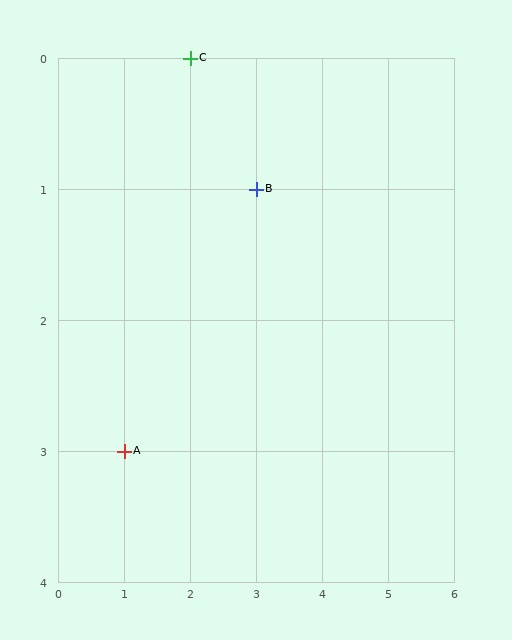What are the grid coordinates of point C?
Point C is at grid coordinates (2, 0).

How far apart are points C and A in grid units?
Points C and A are 1 column and 3 rows apart (about 3.2 grid units diagonally).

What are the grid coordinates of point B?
Point B is at grid coordinates (3, 1).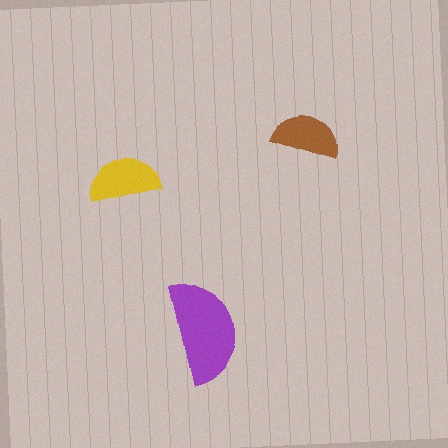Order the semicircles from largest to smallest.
the purple one, the yellow one, the brown one.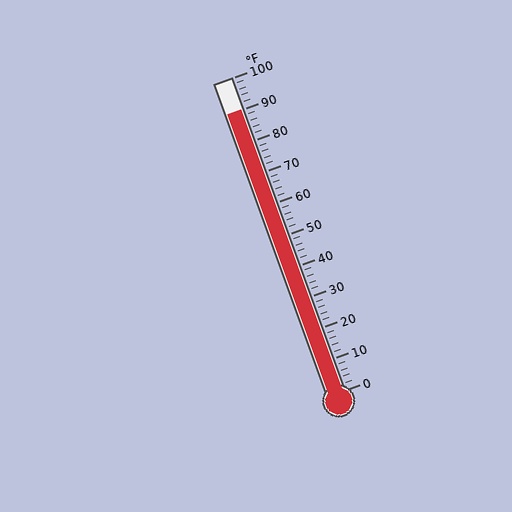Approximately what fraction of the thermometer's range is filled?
The thermometer is filled to approximately 90% of its range.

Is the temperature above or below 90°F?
The temperature is at 90°F.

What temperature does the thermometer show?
The thermometer shows approximately 90°F.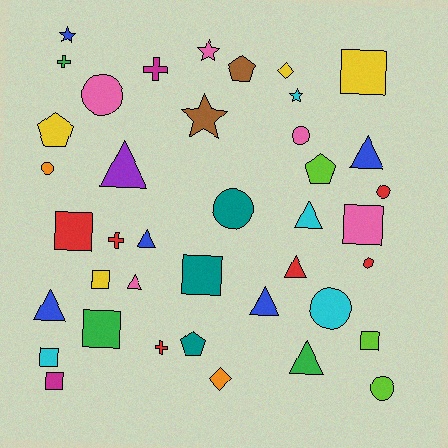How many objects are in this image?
There are 40 objects.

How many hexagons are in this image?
There is 1 hexagon.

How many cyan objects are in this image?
There are 4 cyan objects.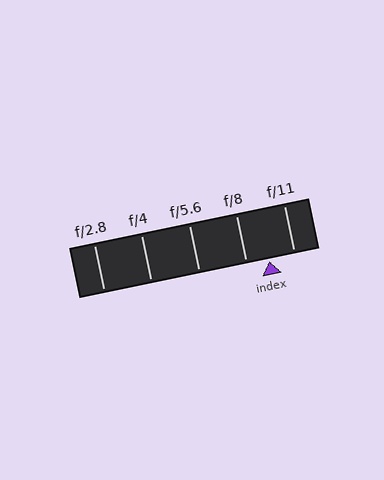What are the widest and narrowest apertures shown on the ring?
The widest aperture shown is f/2.8 and the narrowest is f/11.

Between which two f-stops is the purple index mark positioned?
The index mark is between f/8 and f/11.